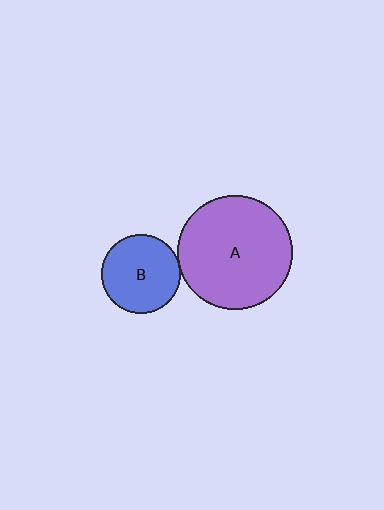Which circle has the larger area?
Circle A (purple).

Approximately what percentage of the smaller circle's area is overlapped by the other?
Approximately 5%.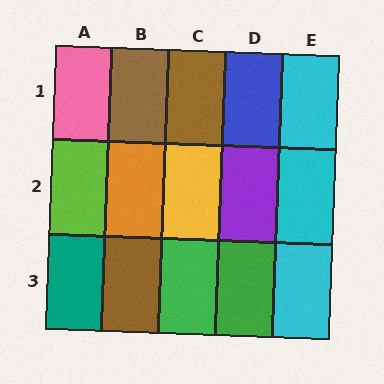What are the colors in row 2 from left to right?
Lime, orange, yellow, purple, cyan.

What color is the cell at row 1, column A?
Pink.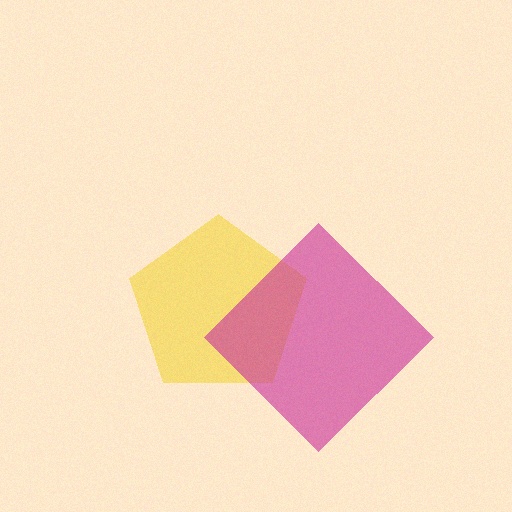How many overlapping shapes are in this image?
There are 2 overlapping shapes in the image.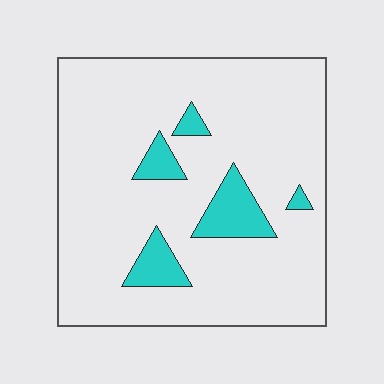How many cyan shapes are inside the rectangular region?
5.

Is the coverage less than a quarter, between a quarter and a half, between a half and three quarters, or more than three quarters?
Less than a quarter.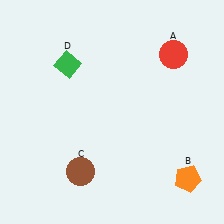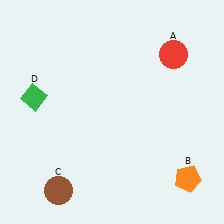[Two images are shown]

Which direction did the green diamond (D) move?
The green diamond (D) moved left.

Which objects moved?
The objects that moved are: the brown circle (C), the green diamond (D).